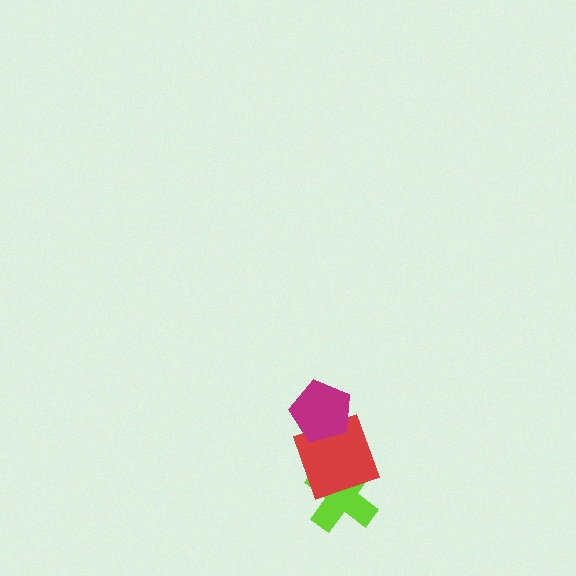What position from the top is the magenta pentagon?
The magenta pentagon is 1st from the top.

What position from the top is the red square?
The red square is 2nd from the top.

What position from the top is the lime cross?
The lime cross is 3rd from the top.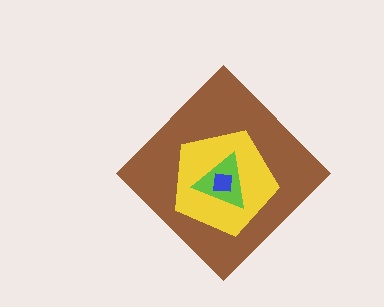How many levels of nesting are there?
4.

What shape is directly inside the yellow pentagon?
The lime triangle.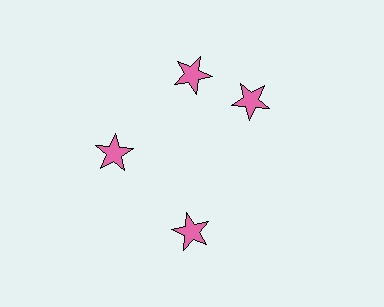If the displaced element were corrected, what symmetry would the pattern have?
It would have 4-fold rotational symmetry — the pattern would map onto itself every 90 degrees.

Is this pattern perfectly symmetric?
No. The 4 pink stars are arranged in a ring, but one element near the 3 o'clock position is rotated out of alignment along the ring, breaking the 4-fold rotational symmetry.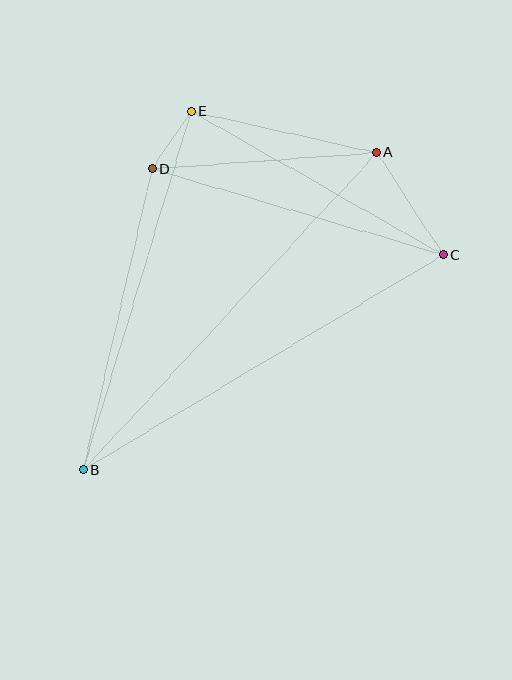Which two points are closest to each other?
Points D and E are closest to each other.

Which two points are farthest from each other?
Points A and B are farthest from each other.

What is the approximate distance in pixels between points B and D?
The distance between B and D is approximately 309 pixels.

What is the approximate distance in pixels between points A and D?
The distance between A and D is approximately 225 pixels.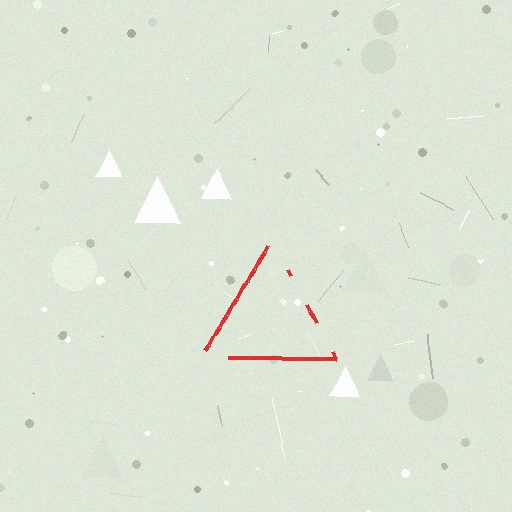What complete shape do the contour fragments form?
The contour fragments form a triangle.